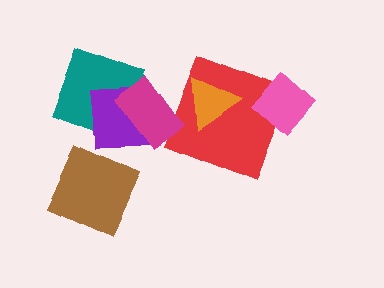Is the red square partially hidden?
Yes, it is partially covered by another shape.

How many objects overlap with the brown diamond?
0 objects overlap with the brown diamond.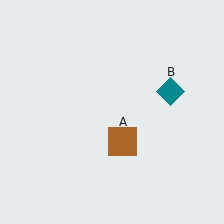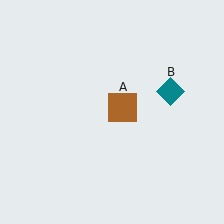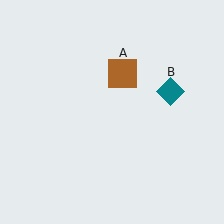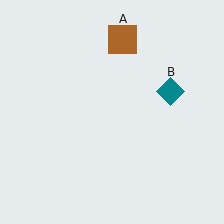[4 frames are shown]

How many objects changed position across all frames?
1 object changed position: brown square (object A).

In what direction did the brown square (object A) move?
The brown square (object A) moved up.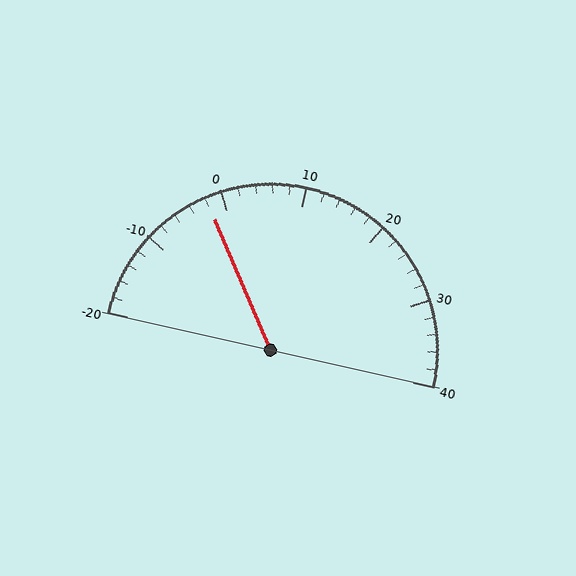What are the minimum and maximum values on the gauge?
The gauge ranges from -20 to 40.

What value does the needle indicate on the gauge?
The needle indicates approximately -2.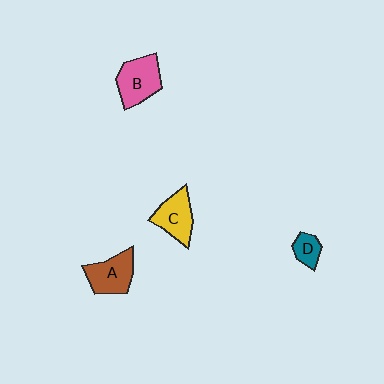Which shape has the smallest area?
Shape D (teal).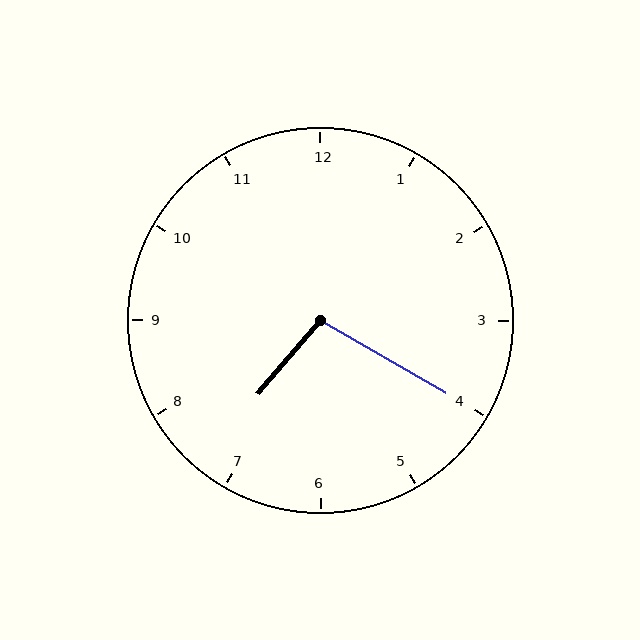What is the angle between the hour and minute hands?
Approximately 100 degrees.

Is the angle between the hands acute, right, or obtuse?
It is obtuse.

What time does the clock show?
7:20.